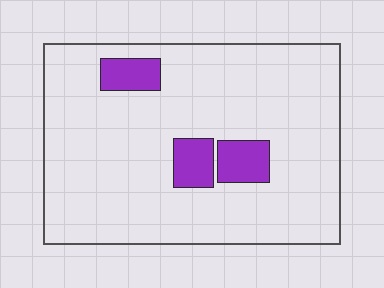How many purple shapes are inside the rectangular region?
3.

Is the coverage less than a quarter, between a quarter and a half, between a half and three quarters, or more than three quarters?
Less than a quarter.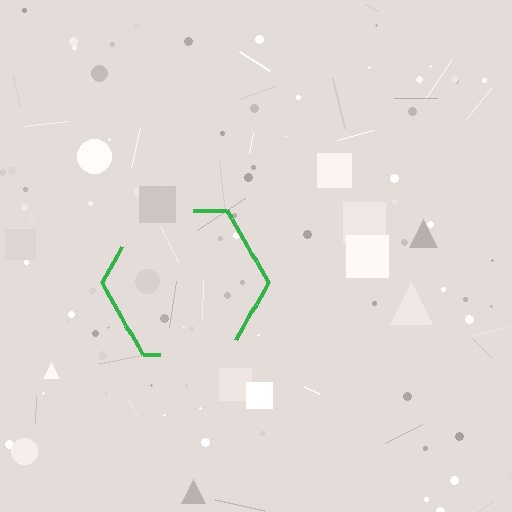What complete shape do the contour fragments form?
The contour fragments form a hexagon.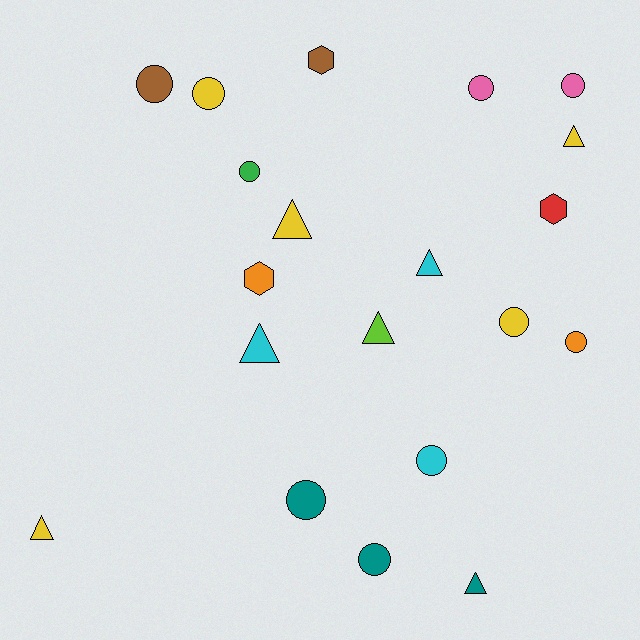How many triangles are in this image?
There are 7 triangles.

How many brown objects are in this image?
There are 2 brown objects.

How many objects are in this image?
There are 20 objects.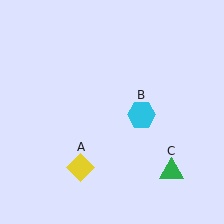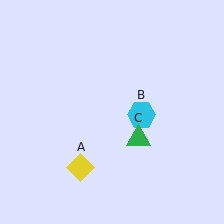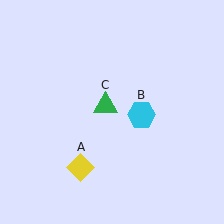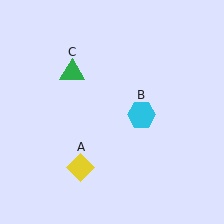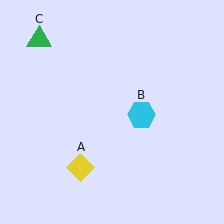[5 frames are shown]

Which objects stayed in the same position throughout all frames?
Yellow diamond (object A) and cyan hexagon (object B) remained stationary.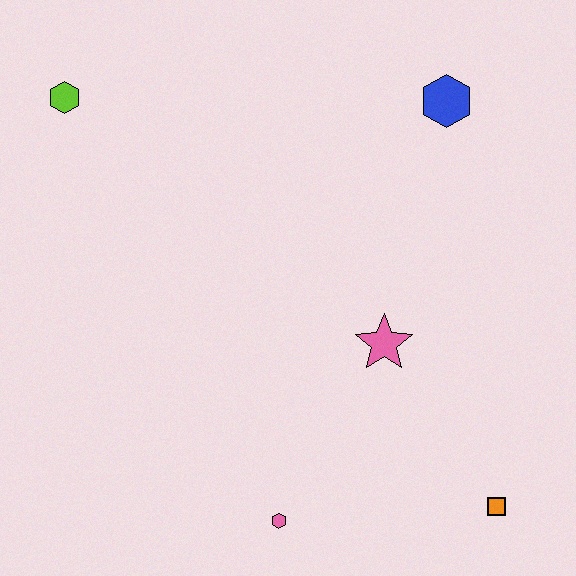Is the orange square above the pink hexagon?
Yes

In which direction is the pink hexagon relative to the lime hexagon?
The pink hexagon is below the lime hexagon.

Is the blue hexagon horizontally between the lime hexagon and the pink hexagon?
No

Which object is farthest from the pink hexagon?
The lime hexagon is farthest from the pink hexagon.